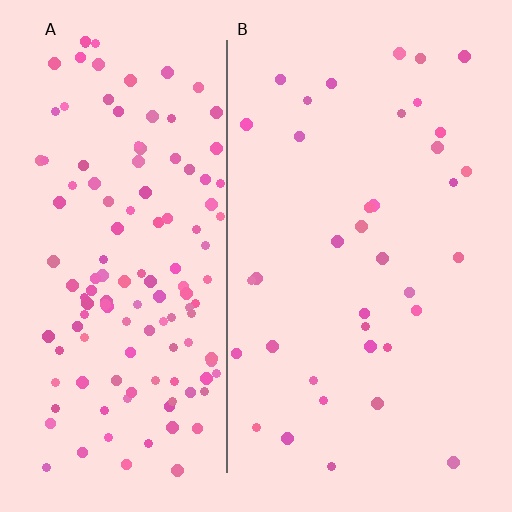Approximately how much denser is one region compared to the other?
Approximately 3.6× — region A over region B.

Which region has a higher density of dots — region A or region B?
A (the left).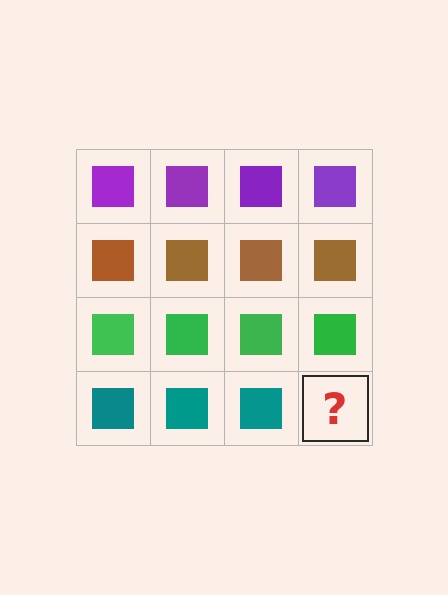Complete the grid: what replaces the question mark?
The question mark should be replaced with a teal square.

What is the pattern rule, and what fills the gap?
The rule is that each row has a consistent color. The gap should be filled with a teal square.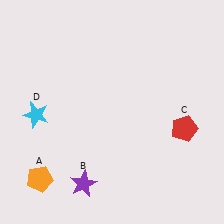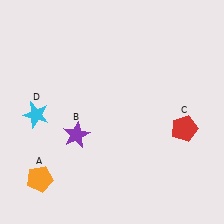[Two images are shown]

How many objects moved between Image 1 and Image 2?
1 object moved between the two images.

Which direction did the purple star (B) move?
The purple star (B) moved up.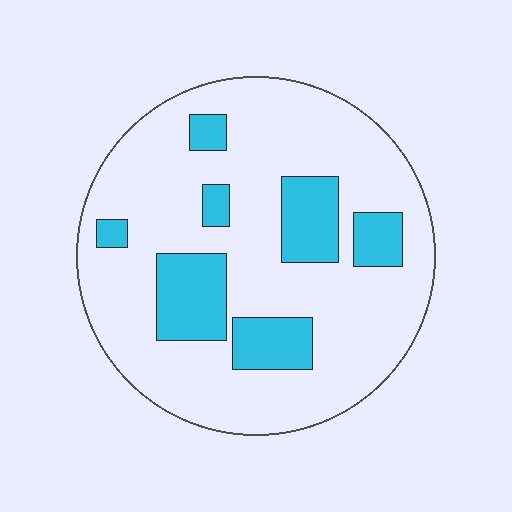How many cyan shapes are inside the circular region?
7.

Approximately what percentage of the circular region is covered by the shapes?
Approximately 20%.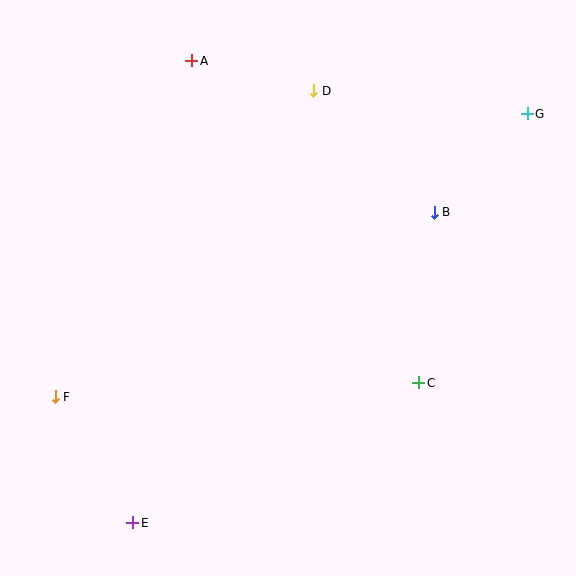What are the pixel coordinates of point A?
Point A is at (192, 61).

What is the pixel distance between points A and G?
The distance between A and G is 340 pixels.